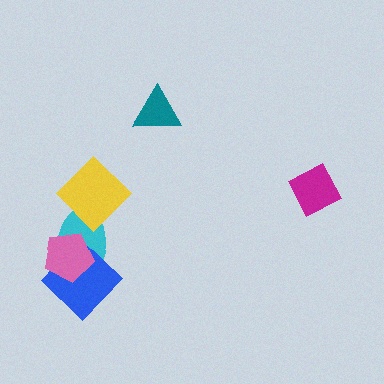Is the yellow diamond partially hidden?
No, no other shape covers it.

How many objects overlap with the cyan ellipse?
3 objects overlap with the cyan ellipse.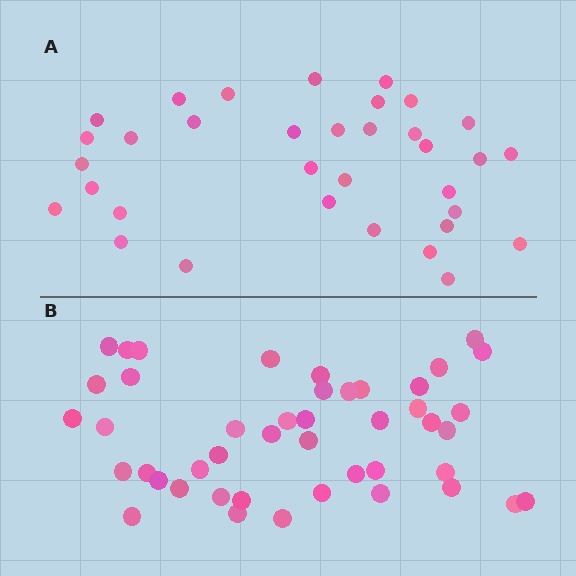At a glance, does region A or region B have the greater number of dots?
Region B (the bottom region) has more dots.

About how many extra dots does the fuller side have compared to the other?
Region B has roughly 12 or so more dots than region A.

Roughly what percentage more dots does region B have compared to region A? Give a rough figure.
About 30% more.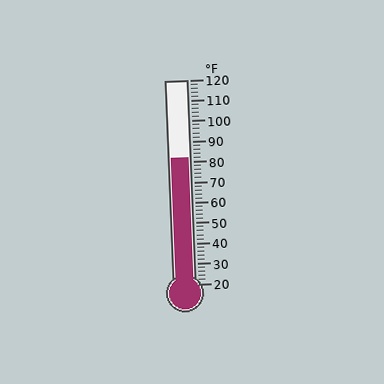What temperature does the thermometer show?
The thermometer shows approximately 82°F.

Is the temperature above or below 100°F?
The temperature is below 100°F.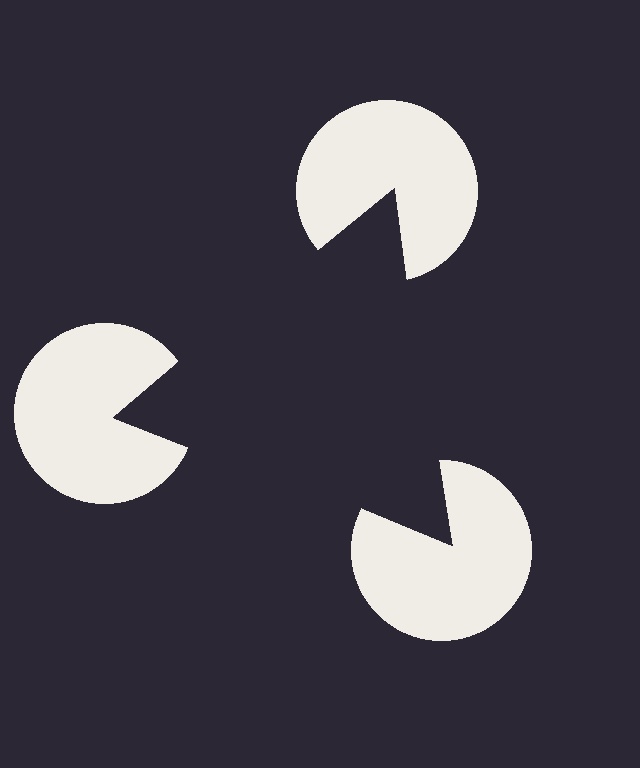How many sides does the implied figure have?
3 sides.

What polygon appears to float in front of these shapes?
An illusory triangle — its edges are inferred from the aligned wedge cuts in the pac-man discs, not physically drawn.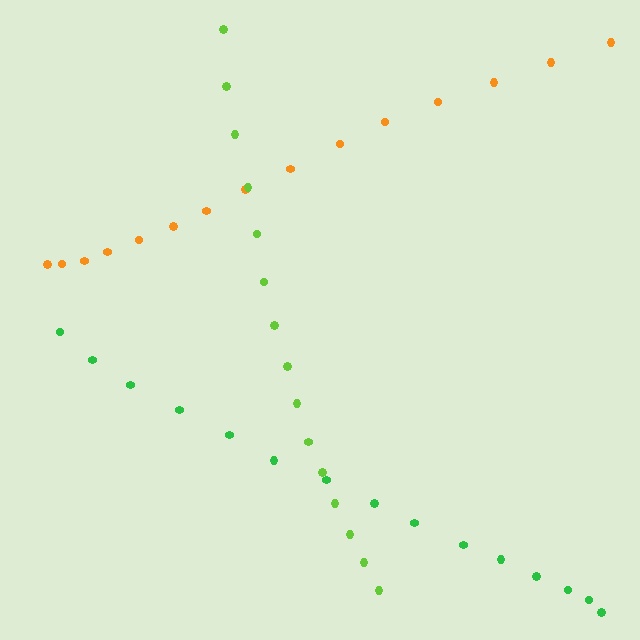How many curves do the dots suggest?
There are 3 distinct paths.